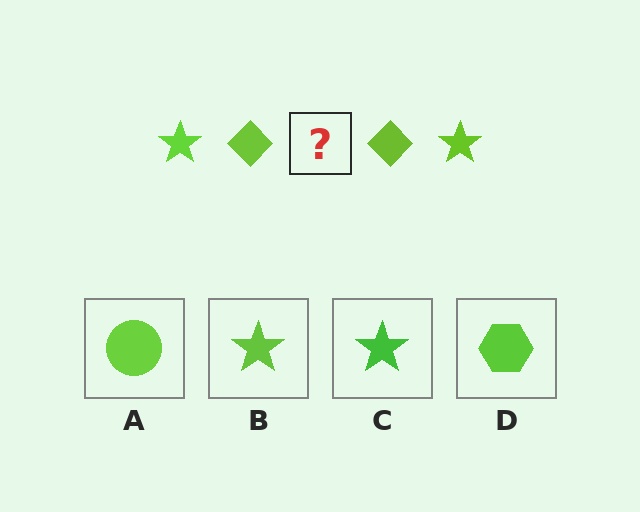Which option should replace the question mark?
Option B.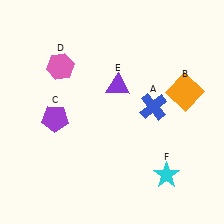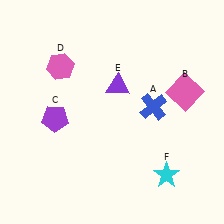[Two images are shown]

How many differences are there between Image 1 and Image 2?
There is 1 difference between the two images.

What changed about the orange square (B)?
In Image 1, B is orange. In Image 2, it changed to pink.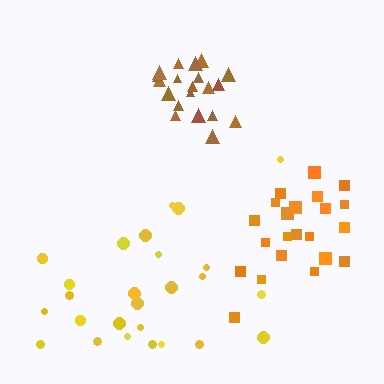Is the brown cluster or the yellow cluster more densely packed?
Brown.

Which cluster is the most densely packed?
Brown.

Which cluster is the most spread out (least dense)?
Yellow.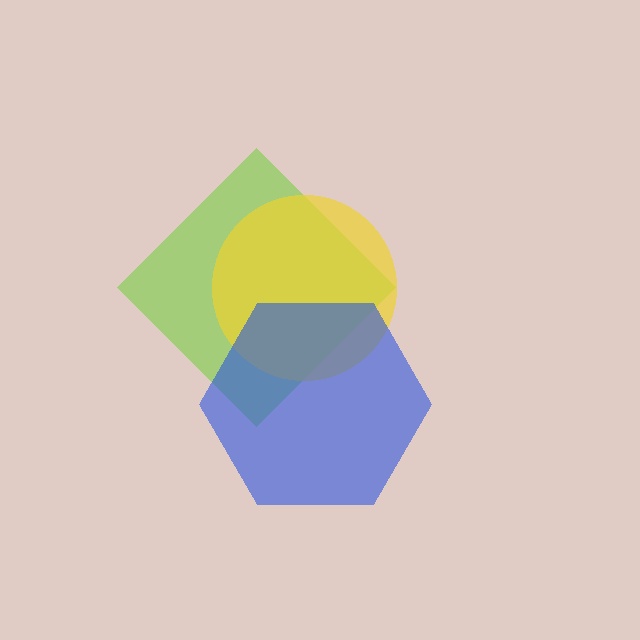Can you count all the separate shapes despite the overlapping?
Yes, there are 3 separate shapes.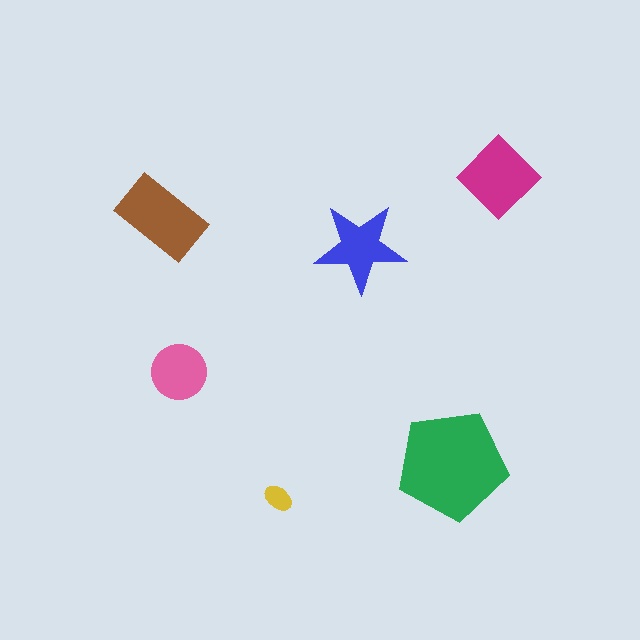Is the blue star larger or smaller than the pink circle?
Larger.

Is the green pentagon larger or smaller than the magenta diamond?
Larger.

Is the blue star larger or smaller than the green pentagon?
Smaller.